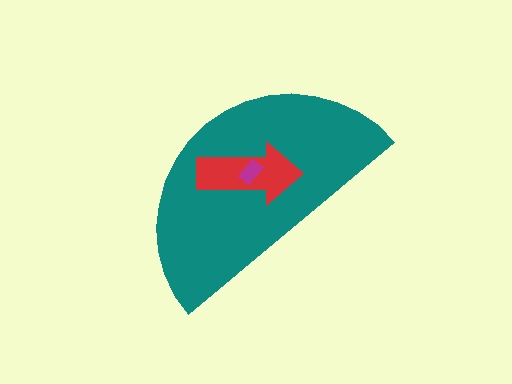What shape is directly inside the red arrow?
The magenta rectangle.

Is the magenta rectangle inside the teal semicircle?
Yes.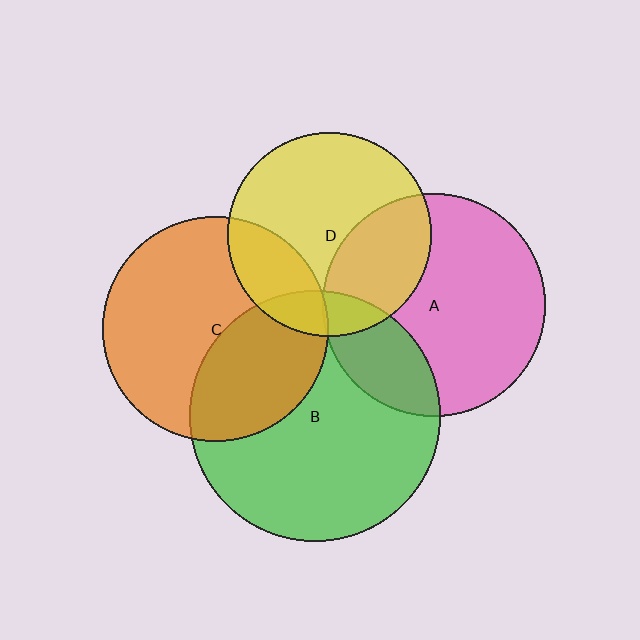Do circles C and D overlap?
Yes.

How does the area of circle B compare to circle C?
Approximately 1.2 times.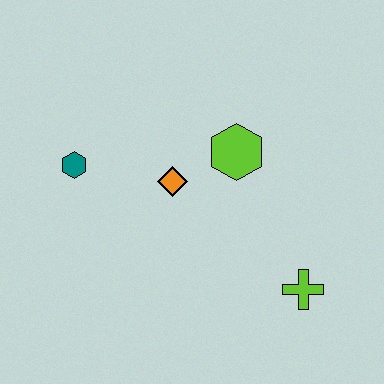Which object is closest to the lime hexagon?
The orange diamond is closest to the lime hexagon.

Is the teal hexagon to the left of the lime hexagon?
Yes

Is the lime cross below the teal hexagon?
Yes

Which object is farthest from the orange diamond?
The lime cross is farthest from the orange diamond.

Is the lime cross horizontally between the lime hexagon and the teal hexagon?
No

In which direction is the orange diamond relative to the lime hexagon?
The orange diamond is to the left of the lime hexagon.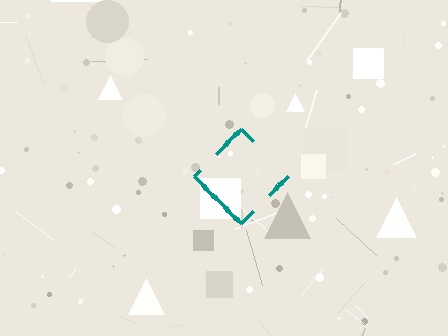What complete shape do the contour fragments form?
The contour fragments form a diamond.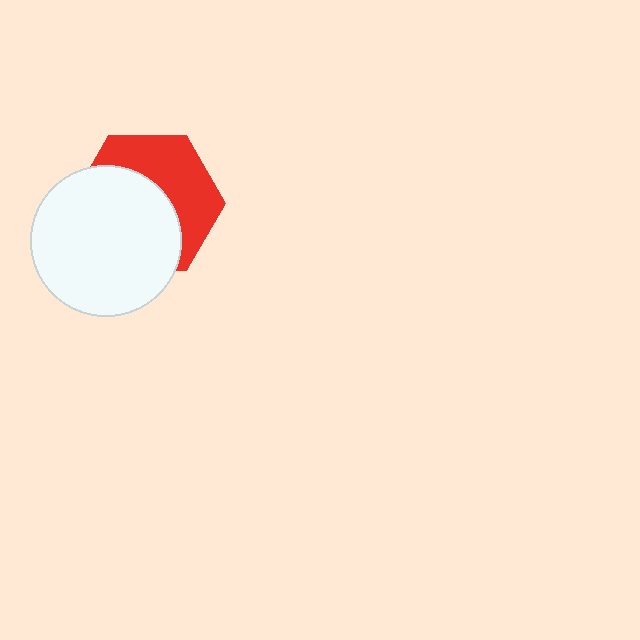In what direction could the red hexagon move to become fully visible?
The red hexagon could move toward the upper-right. That would shift it out from behind the white circle entirely.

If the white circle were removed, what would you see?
You would see the complete red hexagon.